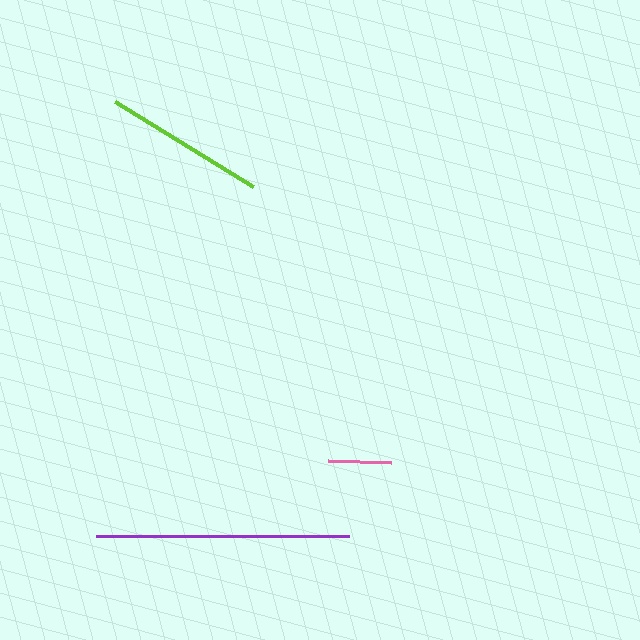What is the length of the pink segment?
The pink segment is approximately 62 pixels long.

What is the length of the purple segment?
The purple segment is approximately 254 pixels long.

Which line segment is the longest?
The purple line is the longest at approximately 254 pixels.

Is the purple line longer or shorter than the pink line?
The purple line is longer than the pink line.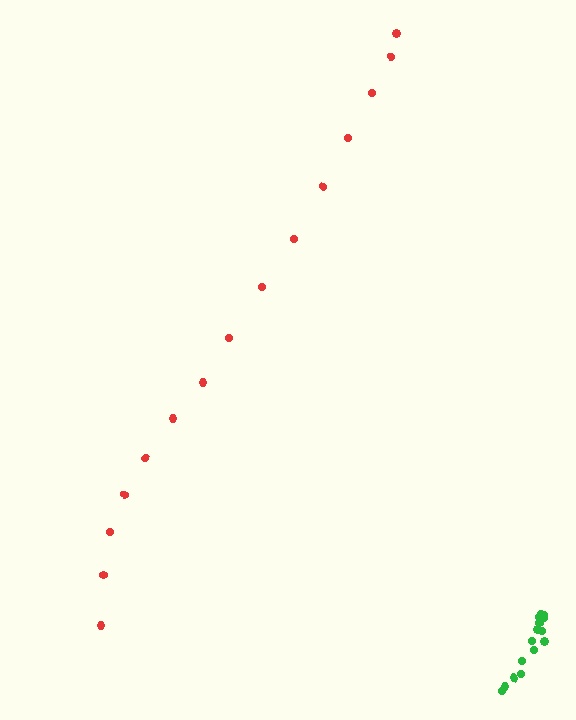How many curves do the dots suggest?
There are 2 distinct paths.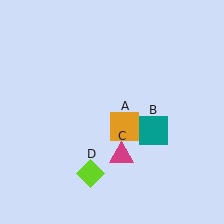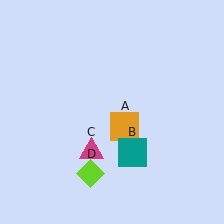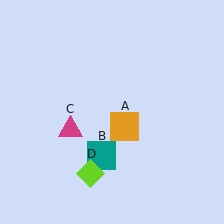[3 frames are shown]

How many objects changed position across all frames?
2 objects changed position: teal square (object B), magenta triangle (object C).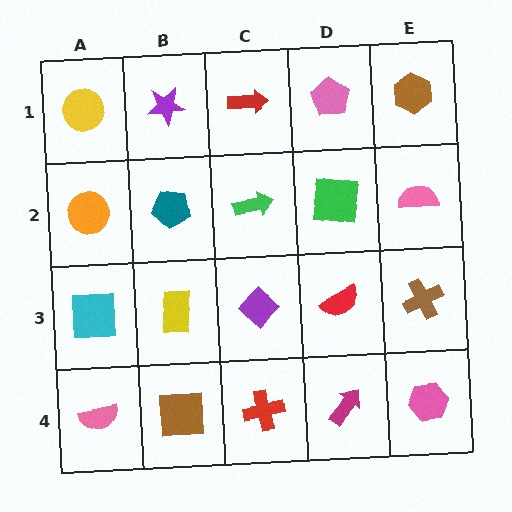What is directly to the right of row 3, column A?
A yellow rectangle.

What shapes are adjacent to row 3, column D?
A green square (row 2, column D), a magenta arrow (row 4, column D), a purple diamond (row 3, column C), a brown cross (row 3, column E).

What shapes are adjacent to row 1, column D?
A green square (row 2, column D), a red arrow (row 1, column C), a brown hexagon (row 1, column E).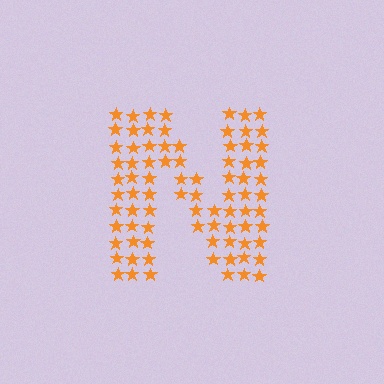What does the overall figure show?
The overall figure shows the letter N.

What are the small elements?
The small elements are stars.